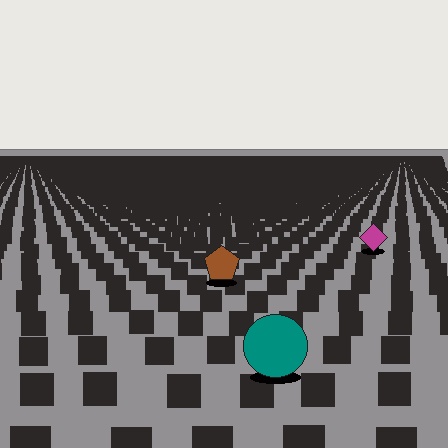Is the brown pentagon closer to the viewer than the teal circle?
No. The teal circle is closer — you can tell from the texture gradient: the ground texture is coarser near it.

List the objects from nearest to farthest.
From nearest to farthest: the teal circle, the brown pentagon, the magenta diamond.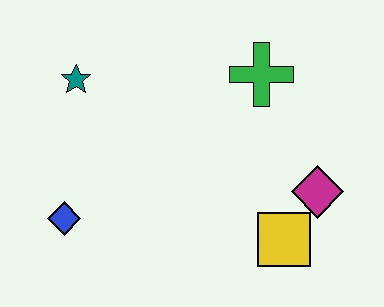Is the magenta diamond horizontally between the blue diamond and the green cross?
No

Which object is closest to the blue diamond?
The teal star is closest to the blue diamond.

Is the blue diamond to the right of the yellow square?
No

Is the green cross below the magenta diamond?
No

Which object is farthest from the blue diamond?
The magenta diamond is farthest from the blue diamond.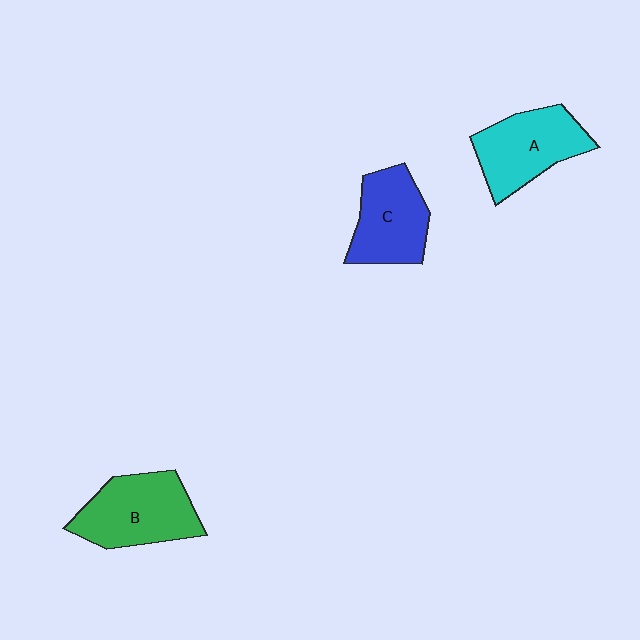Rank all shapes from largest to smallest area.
From largest to smallest: B (green), A (cyan), C (blue).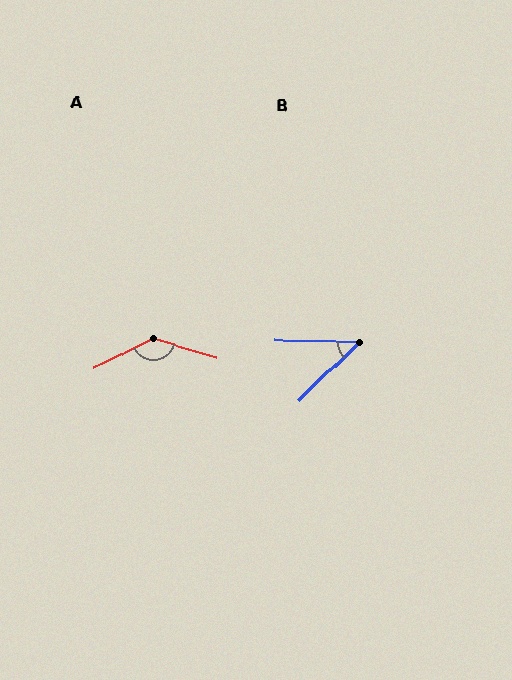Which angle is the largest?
A, at approximately 136 degrees.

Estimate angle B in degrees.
Approximately 45 degrees.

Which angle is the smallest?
B, at approximately 45 degrees.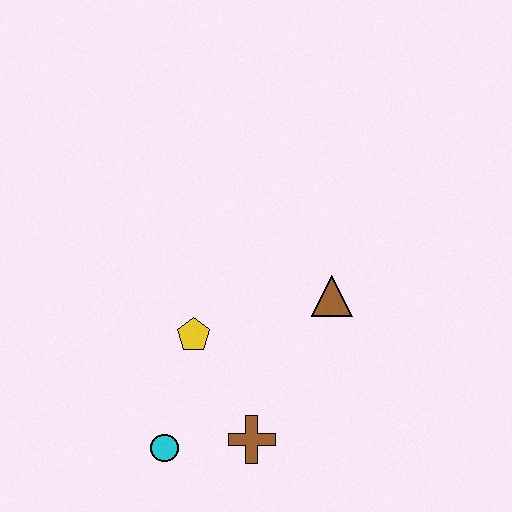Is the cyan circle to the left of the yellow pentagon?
Yes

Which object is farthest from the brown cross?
The brown triangle is farthest from the brown cross.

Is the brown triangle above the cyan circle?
Yes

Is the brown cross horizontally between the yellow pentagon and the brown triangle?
Yes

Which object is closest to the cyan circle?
The brown cross is closest to the cyan circle.